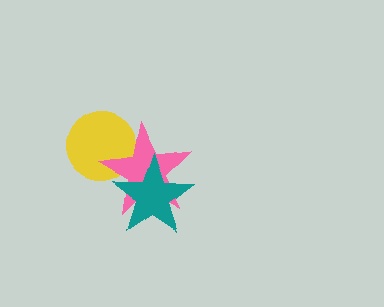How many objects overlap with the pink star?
2 objects overlap with the pink star.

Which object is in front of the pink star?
The teal star is in front of the pink star.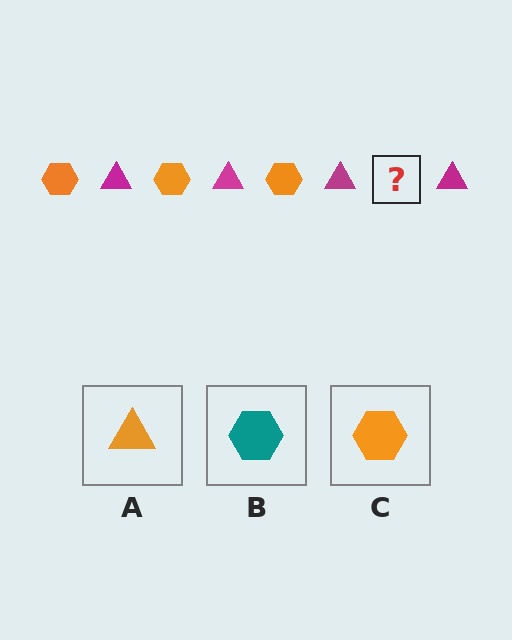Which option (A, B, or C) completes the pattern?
C.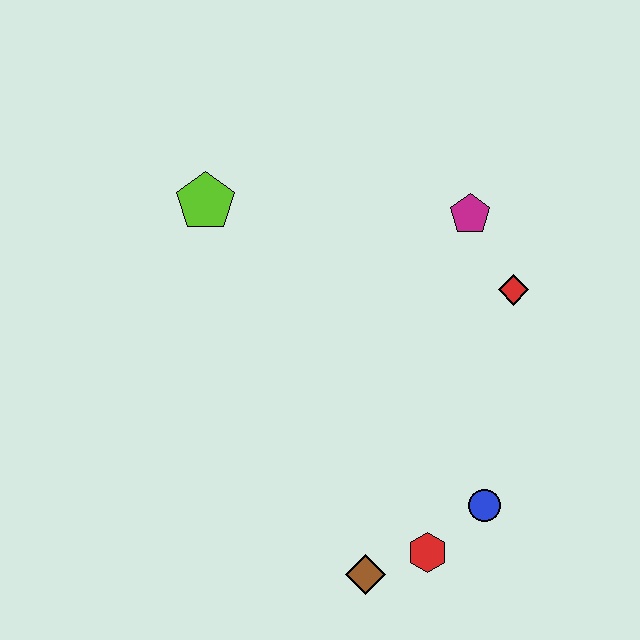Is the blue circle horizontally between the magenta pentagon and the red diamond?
Yes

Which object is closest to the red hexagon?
The brown diamond is closest to the red hexagon.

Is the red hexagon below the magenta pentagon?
Yes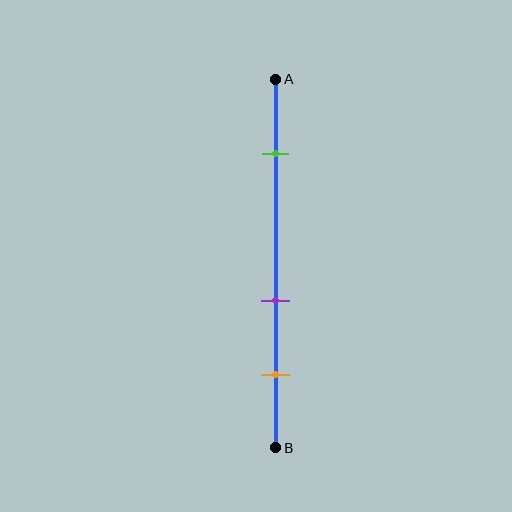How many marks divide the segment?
There are 3 marks dividing the segment.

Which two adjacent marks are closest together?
The purple and orange marks are the closest adjacent pair.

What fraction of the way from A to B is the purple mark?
The purple mark is approximately 60% (0.6) of the way from A to B.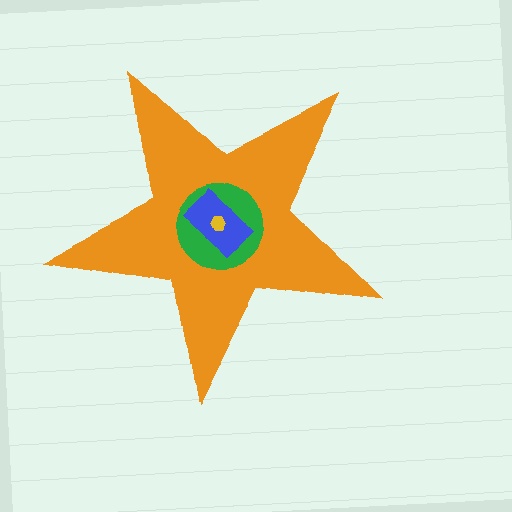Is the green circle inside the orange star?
Yes.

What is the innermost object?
The yellow hexagon.